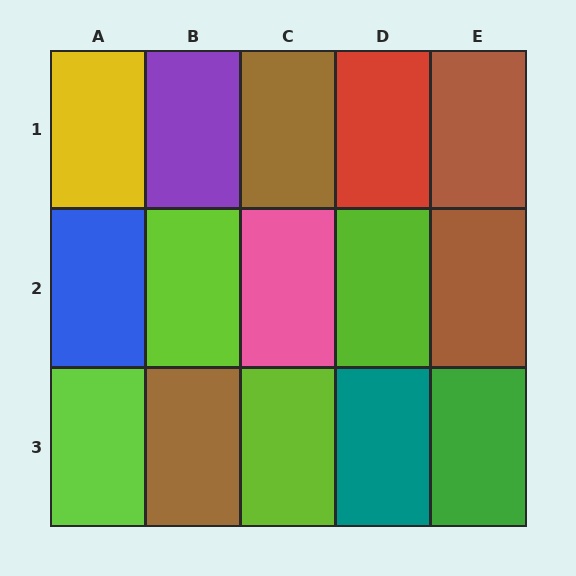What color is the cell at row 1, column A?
Yellow.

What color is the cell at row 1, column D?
Red.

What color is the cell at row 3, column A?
Lime.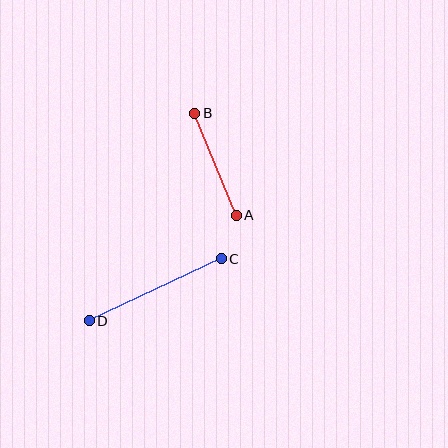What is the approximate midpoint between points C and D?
The midpoint is at approximately (155, 290) pixels.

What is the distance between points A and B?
The distance is approximately 110 pixels.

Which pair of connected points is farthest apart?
Points C and D are farthest apart.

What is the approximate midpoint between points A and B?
The midpoint is at approximately (216, 164) pixels.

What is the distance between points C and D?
The distance is approximately 146 pixels.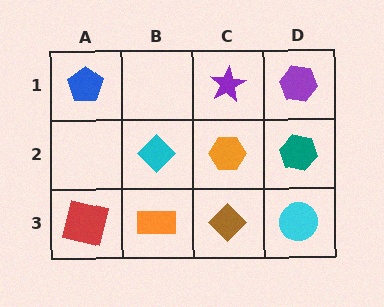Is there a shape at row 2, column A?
No, that cell is empty.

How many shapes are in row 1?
3 shapes.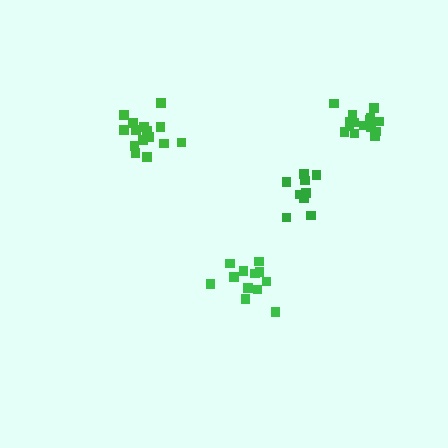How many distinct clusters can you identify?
There are 4 distinct clusters.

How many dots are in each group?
Group 1: 9 dots, Group 2: 12 dots, Group 3: 15 dots, Group 4: 15 dots (51 total).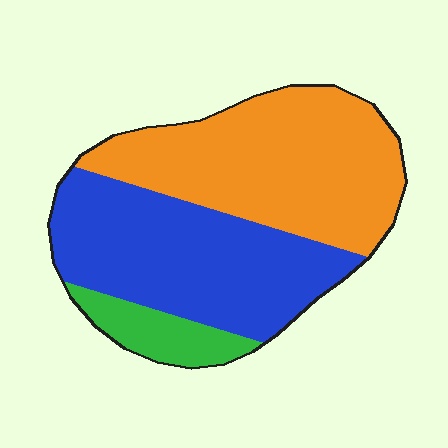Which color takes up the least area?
Green, at roughly 10%.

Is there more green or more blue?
Blue.